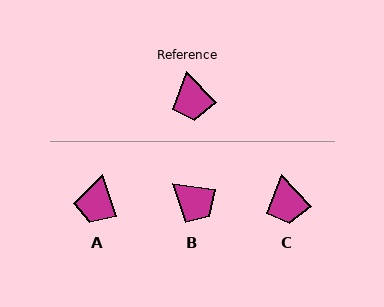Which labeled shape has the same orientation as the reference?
C.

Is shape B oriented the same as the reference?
No, it is off by about 39 degrees.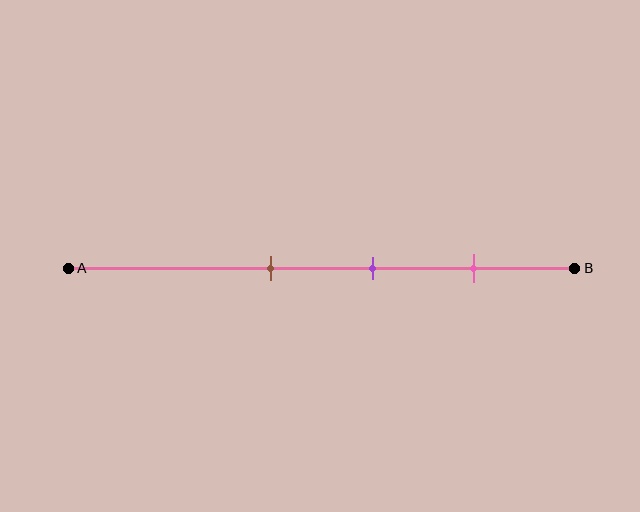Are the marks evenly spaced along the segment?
Yes, the marks are approximately evenly spaced.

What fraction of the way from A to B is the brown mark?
The brown mark is approximately 40% (0.4) of the way from A to B.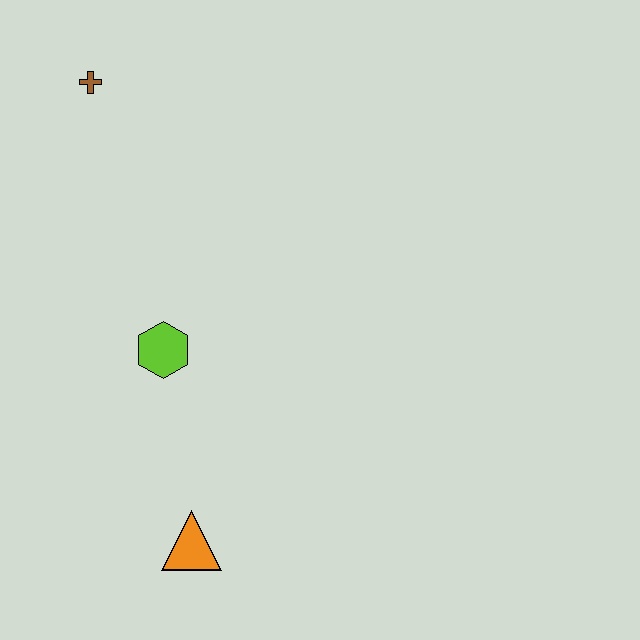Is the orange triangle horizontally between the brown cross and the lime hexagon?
No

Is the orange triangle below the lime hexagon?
Yes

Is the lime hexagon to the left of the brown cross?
No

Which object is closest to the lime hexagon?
The orange triangle is closest to the lime hexagon.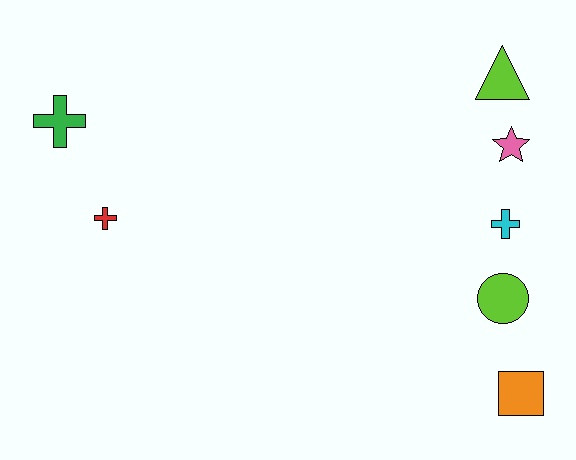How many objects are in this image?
There are 7 objects.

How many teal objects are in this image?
There are no teal objects.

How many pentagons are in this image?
There are no pentagons.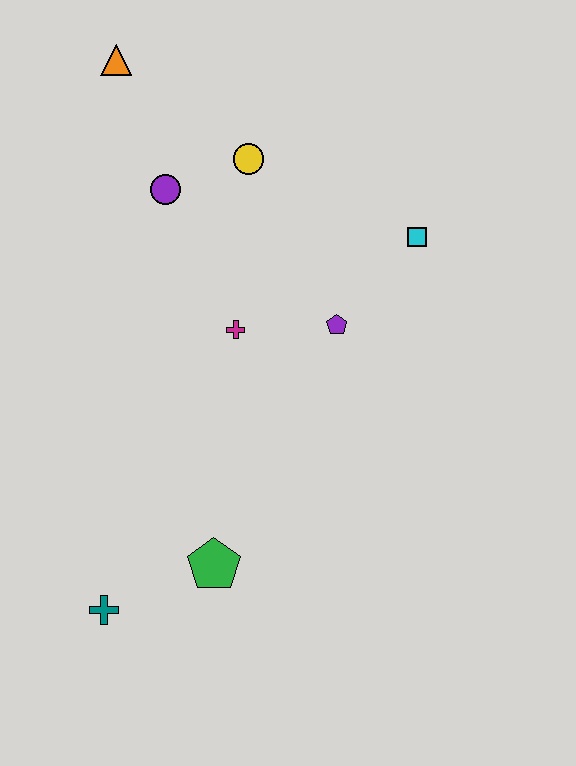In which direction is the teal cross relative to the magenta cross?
The teal cross is below the magenta cross.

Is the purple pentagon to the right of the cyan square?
No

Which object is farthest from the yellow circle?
The teal cross is farthest from the yellow circle.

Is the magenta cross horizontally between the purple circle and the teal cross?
No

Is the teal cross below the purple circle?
Yes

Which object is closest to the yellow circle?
The purple circle is closest to the yellow circle.